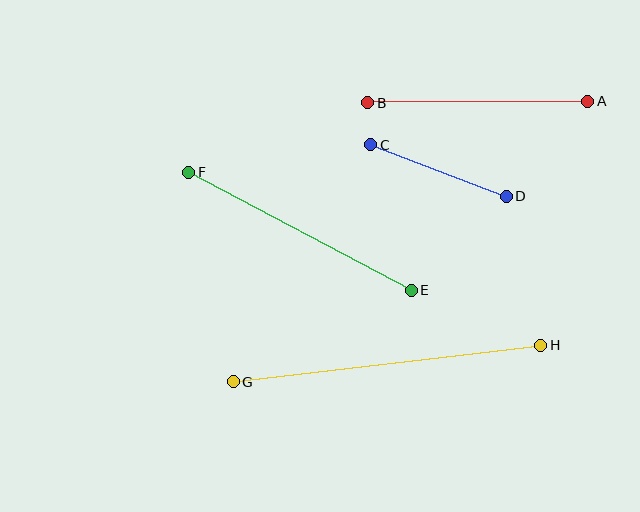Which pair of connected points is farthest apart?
Points G and H are farthest apart.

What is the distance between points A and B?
The distance is approximately 220 pixels.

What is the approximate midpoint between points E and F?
The midpoint is at approximately (300, 231) pixels.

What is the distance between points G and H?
The distance is approximately 310 pixels.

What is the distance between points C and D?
The distance is approximately 145 pixels.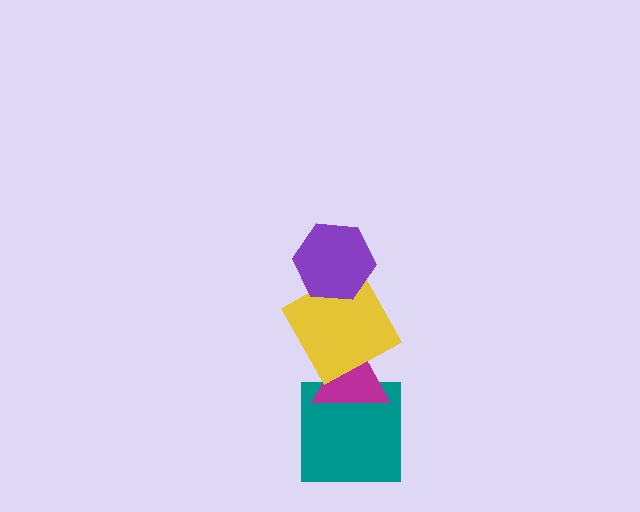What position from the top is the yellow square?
The yellow square is 2nd from the top.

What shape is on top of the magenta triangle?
The yellow square is on top of the magenta triangle.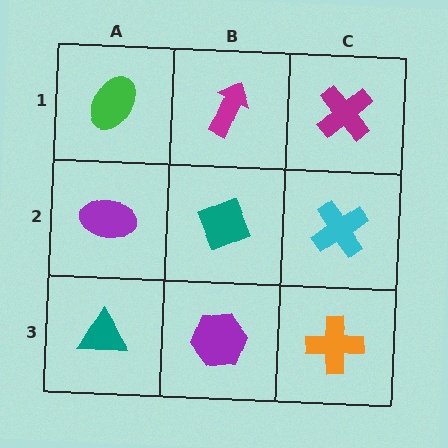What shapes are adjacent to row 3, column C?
A cyan cross (row 2, column C), a purple hexagon (row 3, column B).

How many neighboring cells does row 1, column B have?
3.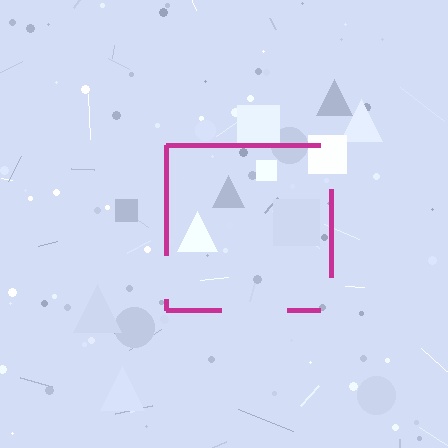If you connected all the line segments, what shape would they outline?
They would outline a square.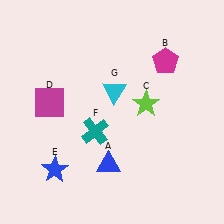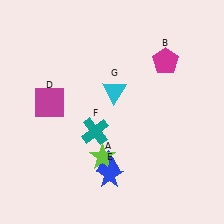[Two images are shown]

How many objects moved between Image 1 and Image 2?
2 objects moved between the two images.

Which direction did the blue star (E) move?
The blue star (E) moved right.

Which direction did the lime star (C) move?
The lime star (C) moved down.